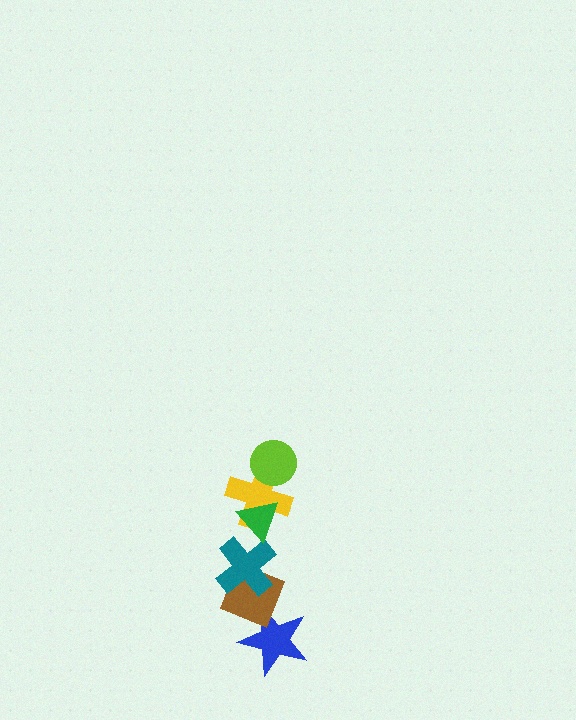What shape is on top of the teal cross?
The yellow cross is on top of the teal cross.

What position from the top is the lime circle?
The lime circle is 1st from the top.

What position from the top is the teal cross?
The teal cross is 4th from the top.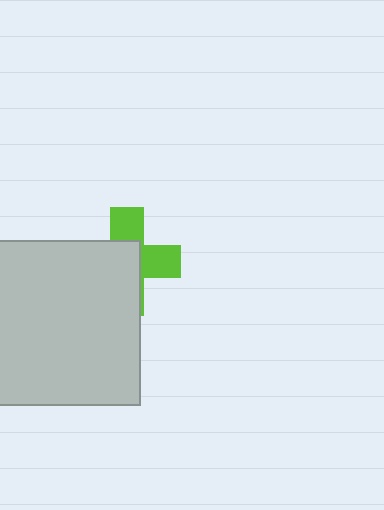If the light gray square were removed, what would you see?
You would see the complete lime cross.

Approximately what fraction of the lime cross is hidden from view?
Roughly 59% of the lime cross is hidden behind the light gray square.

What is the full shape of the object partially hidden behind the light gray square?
The partially hidden object is a lime cross.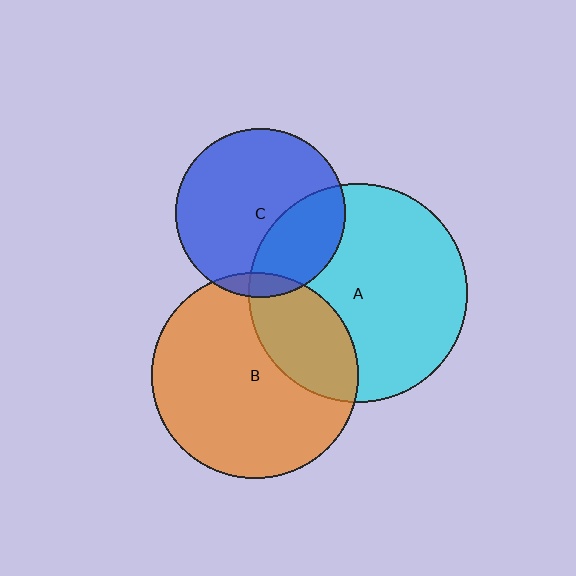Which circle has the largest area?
Circle A (cyan).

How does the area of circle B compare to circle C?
Approximately 1.5 times.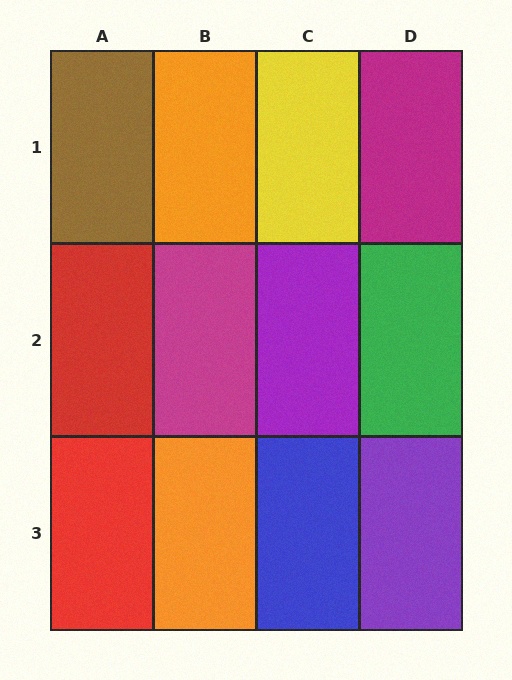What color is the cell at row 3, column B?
Orange.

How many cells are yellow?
1 cell is yellow.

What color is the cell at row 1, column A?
Brown.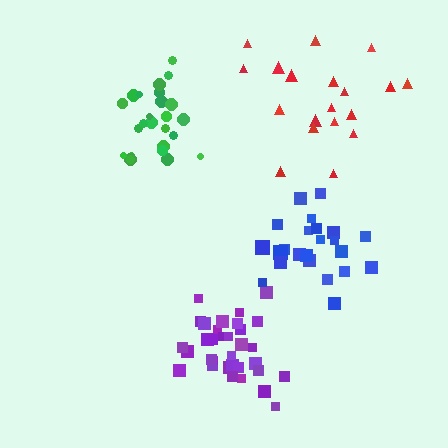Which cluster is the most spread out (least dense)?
Red.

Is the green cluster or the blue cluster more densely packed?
Green.